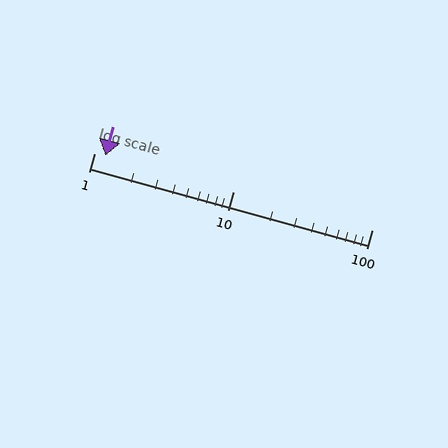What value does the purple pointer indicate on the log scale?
The pointer indicates approximately 1.2.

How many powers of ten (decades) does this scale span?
The scale spans 2 decades, from 1 to 100.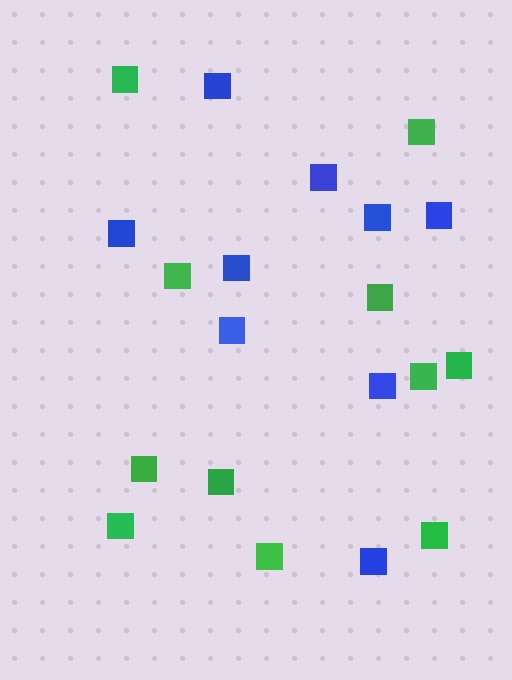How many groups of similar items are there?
There are 2 groups: one group of green squares (11) and one group of blue squares (9).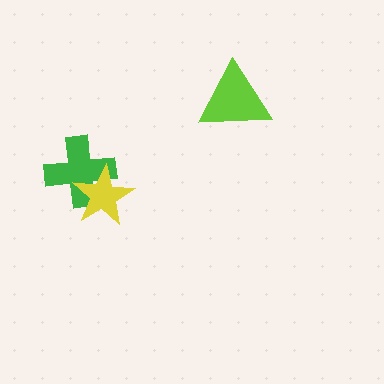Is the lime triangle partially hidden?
No, no other shape covers it.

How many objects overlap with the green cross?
1 object overlaps with the green cross.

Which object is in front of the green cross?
The yellow star is in front of the green cross.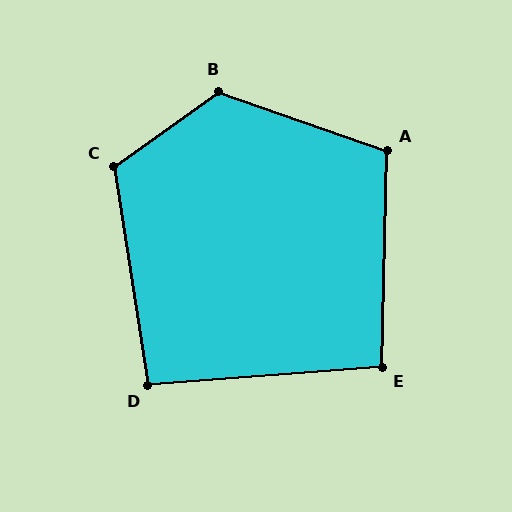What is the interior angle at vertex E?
Approximately 96 degrees (obtuse).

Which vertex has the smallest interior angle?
D, at approximately 95 degrees.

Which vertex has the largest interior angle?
B, at approximately 125 degrees.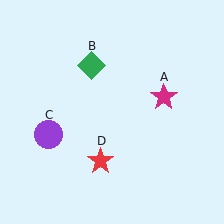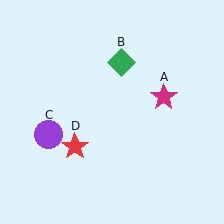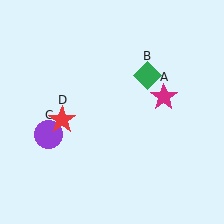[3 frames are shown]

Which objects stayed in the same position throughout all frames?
Magenta star (object A) and purple circle (object C) remained stationary.